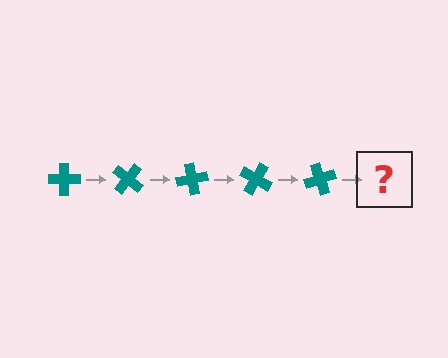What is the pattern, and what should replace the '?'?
The pattern is that the cross rotates 40 degrees each step. The '?' should be a teal cross rotated 200 degrees.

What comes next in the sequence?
The next element should be a teal cross rotated 200 degrees.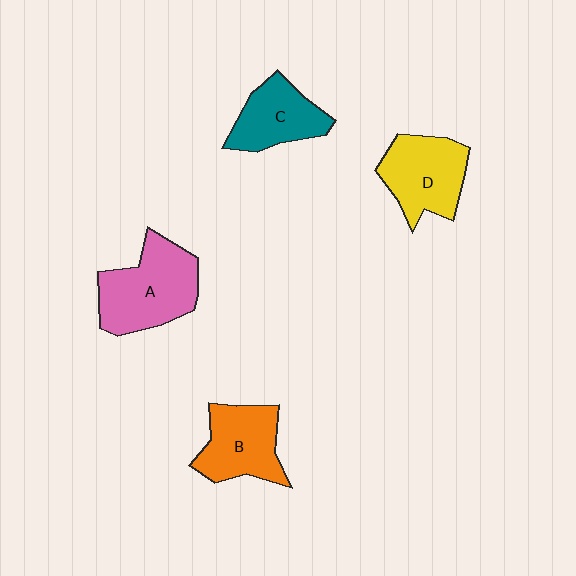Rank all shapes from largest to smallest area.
From largest to smallest: A (pink), D (yellow), B (orange), C (teal).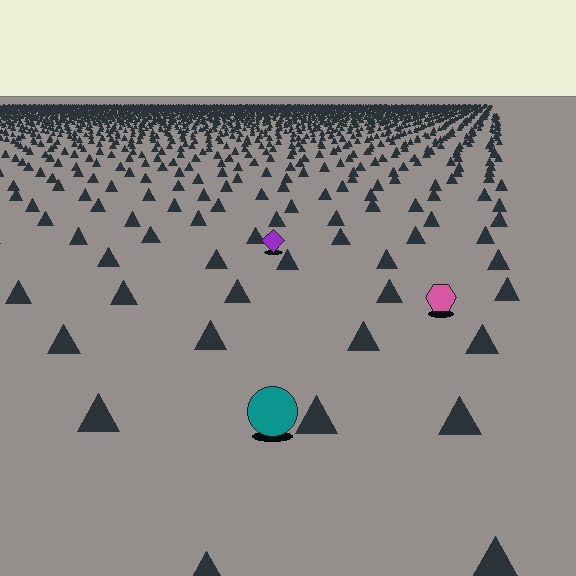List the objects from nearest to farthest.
From nearest to farthest: the teal circle, the pink hexagon, the purple diamond.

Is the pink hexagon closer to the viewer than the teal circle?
No. The teal circle is closer — you can tell from the texture gradient: the ground texture is coarser near it.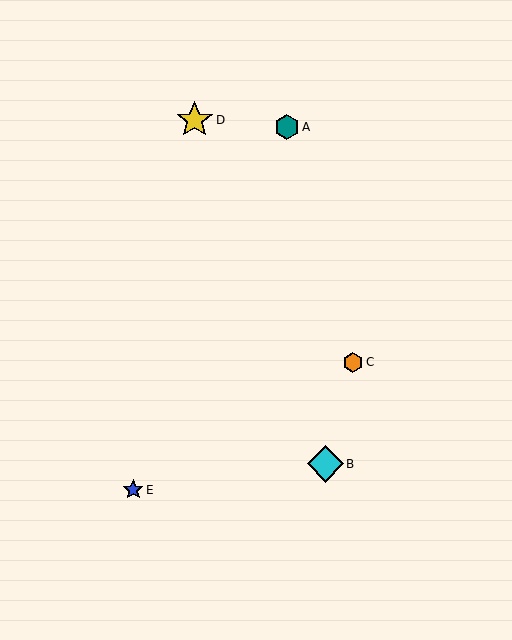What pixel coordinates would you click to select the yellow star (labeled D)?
Click at (195, 120) to select the yellow star D.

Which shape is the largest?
The yellow star (labeled D) is the largest.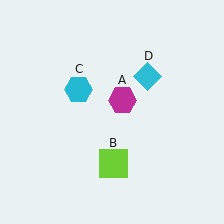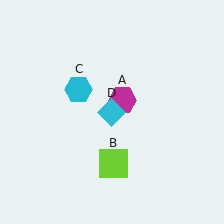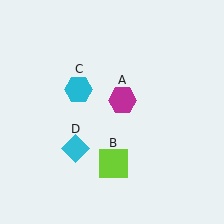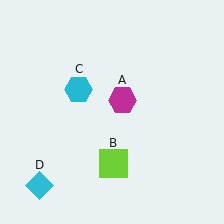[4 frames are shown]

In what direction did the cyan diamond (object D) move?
The cyan diamond (object D) moved down and to the left.